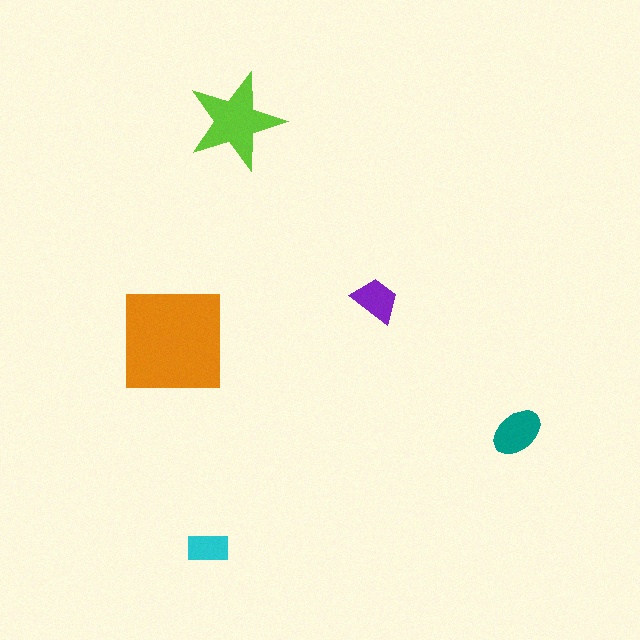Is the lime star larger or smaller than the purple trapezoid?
Larger.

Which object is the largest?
The orange square.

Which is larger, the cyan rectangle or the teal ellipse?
The teal ellipse.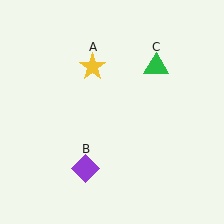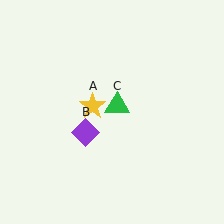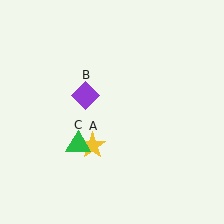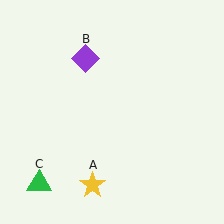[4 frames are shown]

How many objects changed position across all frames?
3 objects changed position: yellow star (object A), purple diamond (object B), green triangle (object C).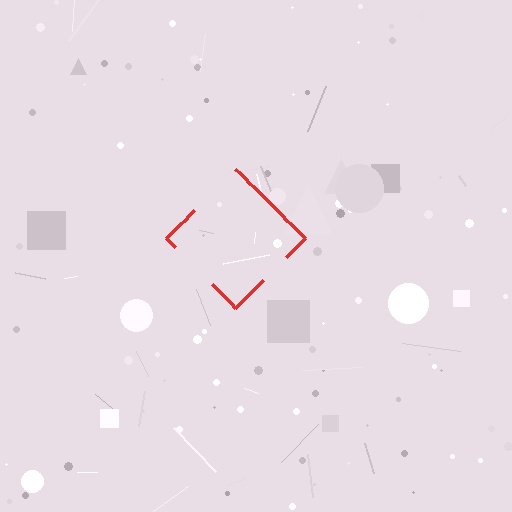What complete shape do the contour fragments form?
The contour fragments form a diamond.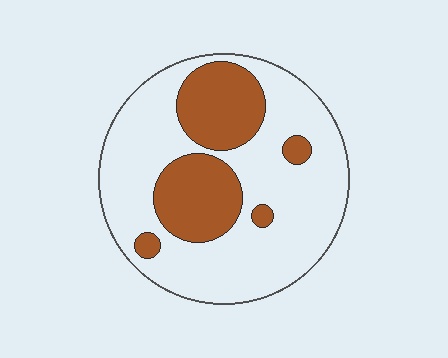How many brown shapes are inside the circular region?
5.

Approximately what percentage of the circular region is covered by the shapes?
Approximately 30%.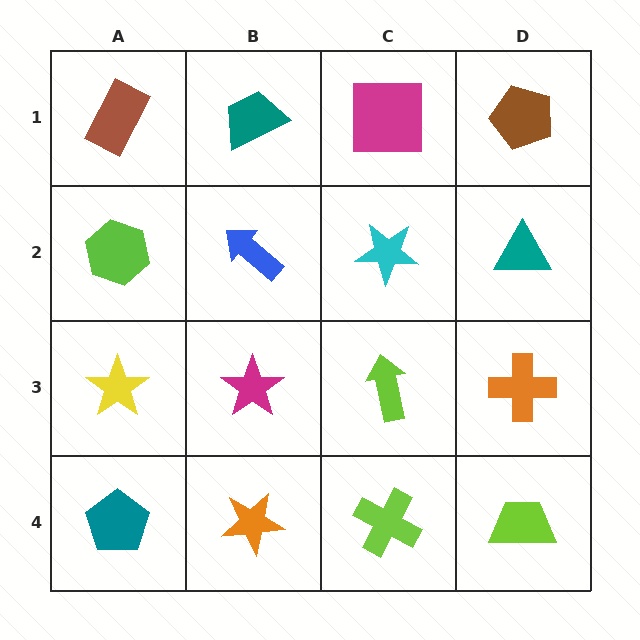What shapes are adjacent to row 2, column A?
A brown rectangle (row 1, column A), a yellow star (row 3, column A), a blue arrow (row 2, column B).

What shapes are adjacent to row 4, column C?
A lime arrow (row 3, column C), an orange star (row 4, column B), a lime trapezoid (row 4, column D).